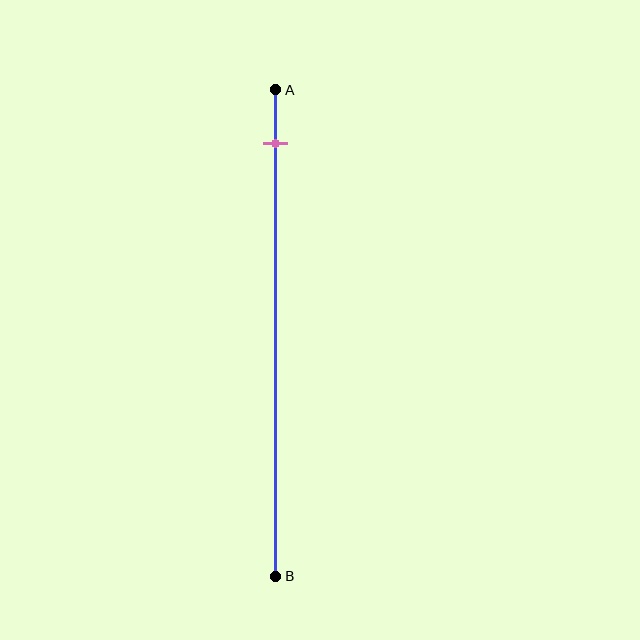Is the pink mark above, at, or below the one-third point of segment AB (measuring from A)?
The pink mark is above the one-third point of segment AB.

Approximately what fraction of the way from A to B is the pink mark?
The pink mark is approximately 10% of the way from A to B.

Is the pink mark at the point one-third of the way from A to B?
No, the mark is at about 10% from A, not at the 33% one-third point.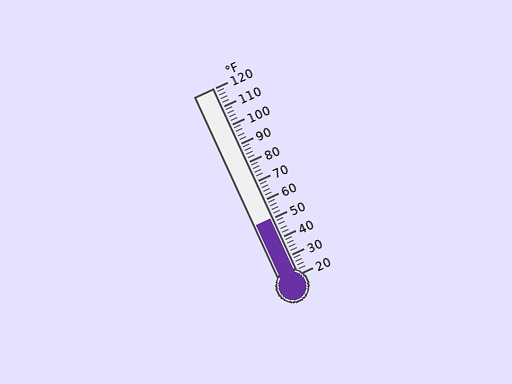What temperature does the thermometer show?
The thermometer shows approximately 50°F.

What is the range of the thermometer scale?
The thermometer scale ranges from 20°F to 120°F.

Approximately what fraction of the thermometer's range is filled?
The thermometer is filled to approximately 30% of its range.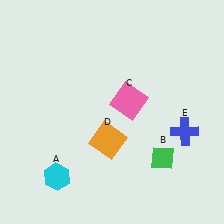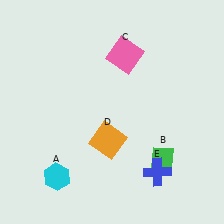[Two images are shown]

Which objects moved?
The objects that moved are: the pink square (C), the blue cross (E).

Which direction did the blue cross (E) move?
The blue cross (E) moved down.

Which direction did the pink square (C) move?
The pink square (C) moved up.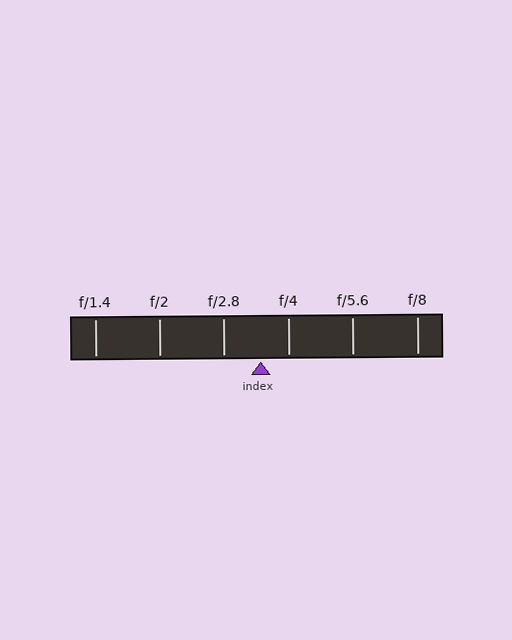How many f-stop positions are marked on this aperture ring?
There are 6 f-stop positions marked.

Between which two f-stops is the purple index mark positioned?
The index mark is between f/2.8 and f/4.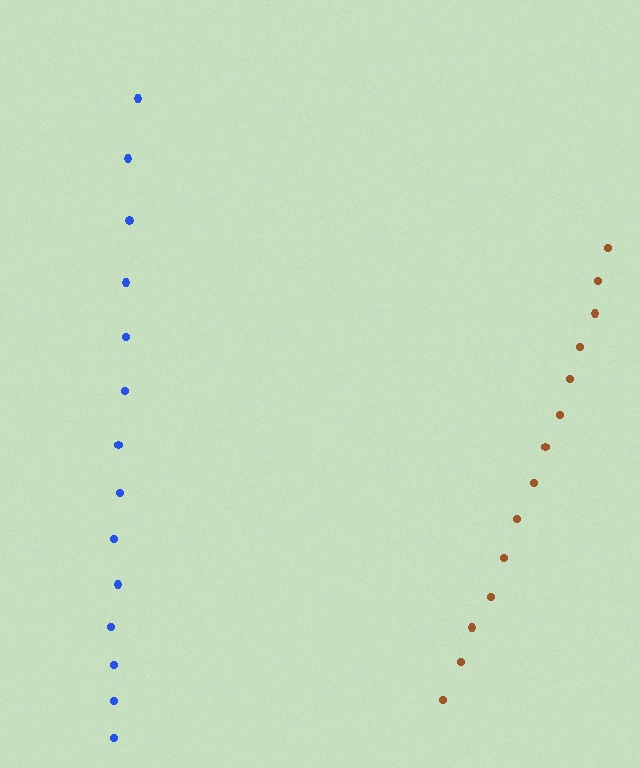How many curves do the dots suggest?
There are 2 distinct paths.